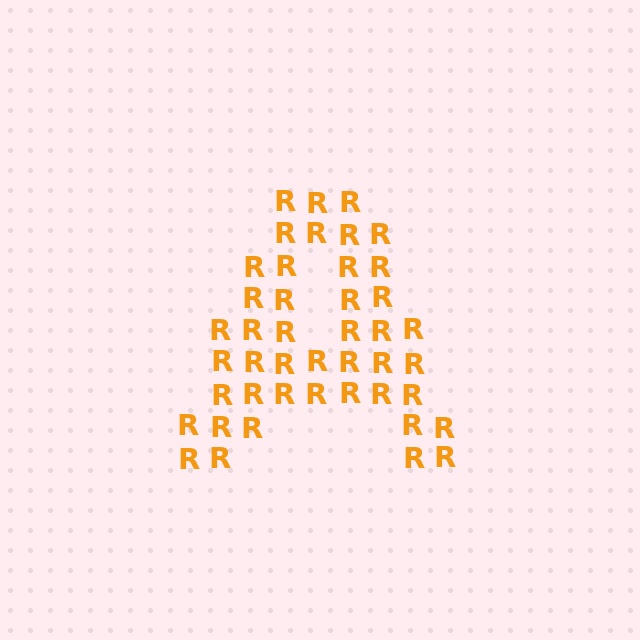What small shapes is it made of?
It is made of small letter R's.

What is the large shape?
The large shape is the letter A.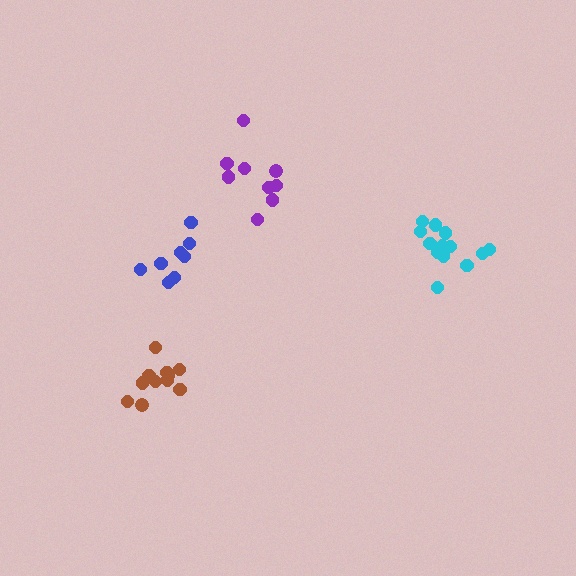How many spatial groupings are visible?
There are 4 spatial groupings.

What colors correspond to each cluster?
The clusters are colored: cyan, brown, purple, blue.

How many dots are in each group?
Group 1: 13 dots, Group 2: 11 dots, Group 3: 9 dots, Group 4: 8 dots (41 total).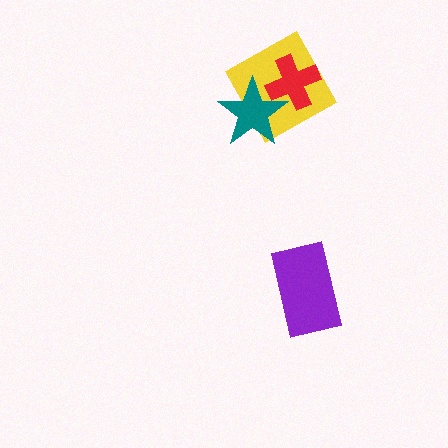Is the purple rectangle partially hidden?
No, no other shape covers it.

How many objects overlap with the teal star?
2 objects overlap with the teal star.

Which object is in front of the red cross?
The teal star is in front of the red cross.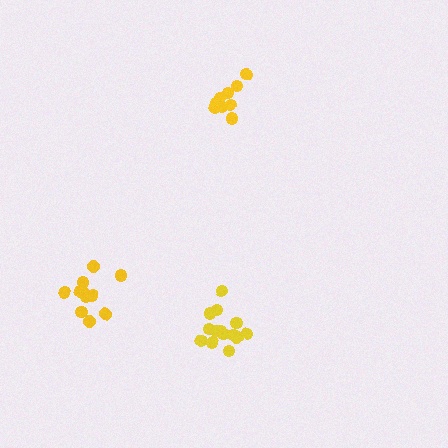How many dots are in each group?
Group 1: 11 dots, Group 2: 11 dots, Group 3: 14 dots (36 total).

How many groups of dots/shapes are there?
There are 3 groups.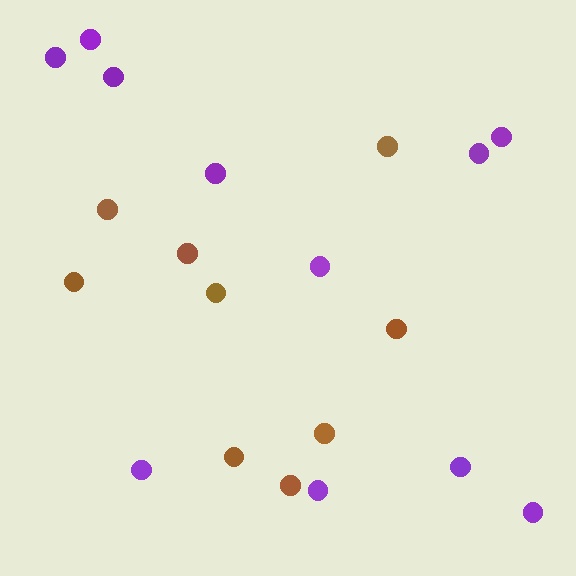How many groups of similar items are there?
There are 2 groups: one group of brown circles (9) and one group of purple circles (11).